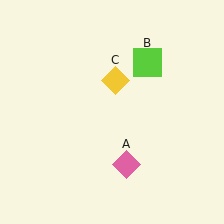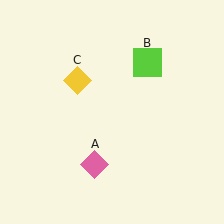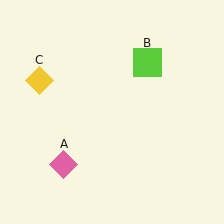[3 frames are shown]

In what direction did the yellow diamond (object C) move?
The yellow diamond (object C) moved left.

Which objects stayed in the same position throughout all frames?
Lime square (object B) remained stationary.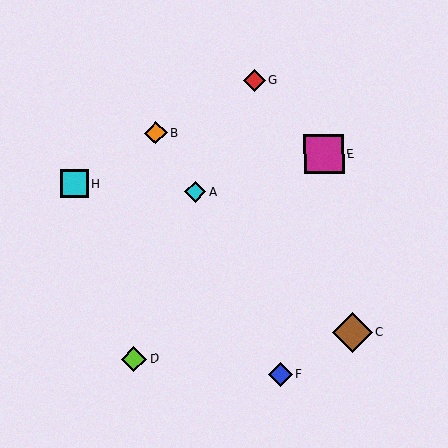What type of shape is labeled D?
Shape D is a lime diamond.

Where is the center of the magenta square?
The center of the magenta square is at (324, 154).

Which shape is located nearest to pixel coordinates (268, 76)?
The red diamond (labeled G) at (254, 80) is nearest to that location.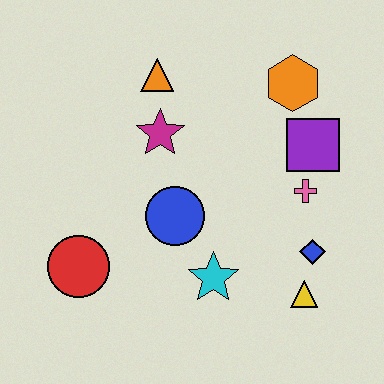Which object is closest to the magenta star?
The orange triangle is closest to the magenta star.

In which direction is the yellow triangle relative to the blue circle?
The yellow triangle is to the right of the blue circle.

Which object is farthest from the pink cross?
The red circle is farthest from the pink cross.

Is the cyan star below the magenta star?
Yes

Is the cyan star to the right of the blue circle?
Yes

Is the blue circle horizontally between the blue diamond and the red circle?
Yes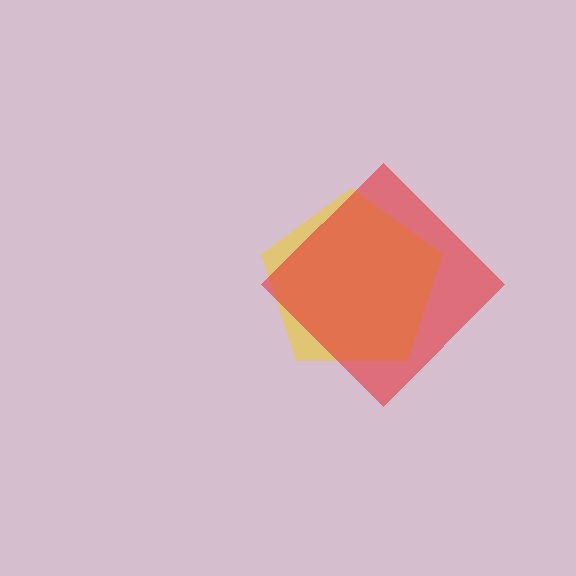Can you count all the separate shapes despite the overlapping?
Yes, there are 2 separate shapes.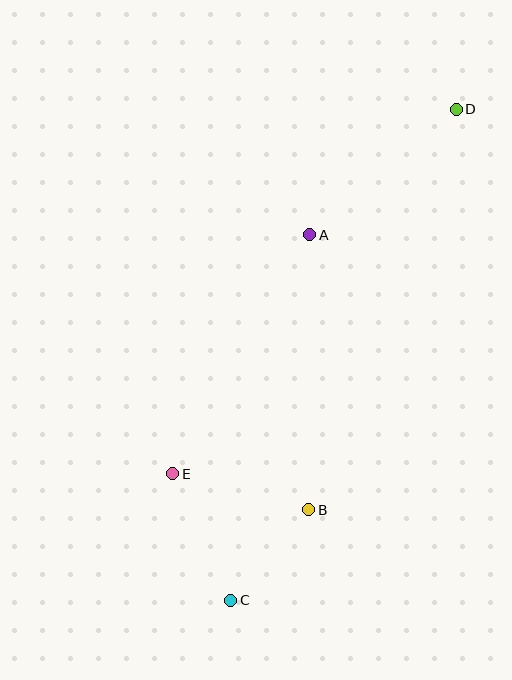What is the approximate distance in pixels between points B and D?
The distance between B and D is approximately 427 pixels.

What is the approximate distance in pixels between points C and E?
The distance between C and E is approximately 139 pixels.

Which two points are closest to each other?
Points B and C are closest to each other.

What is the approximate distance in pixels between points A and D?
The distance between A and D is approximately 193 pixels.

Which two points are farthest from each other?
Points C and D are farthest from each other.